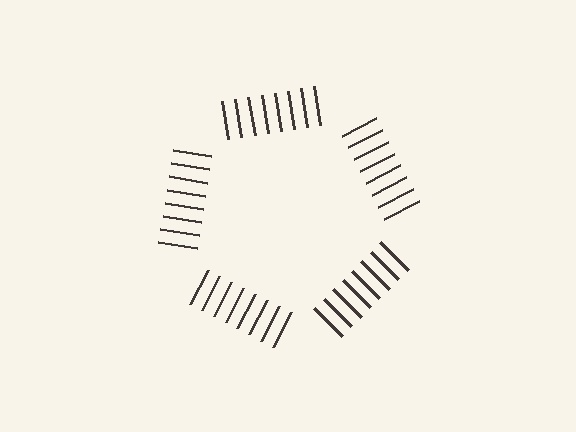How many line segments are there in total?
40 — 8 along each of the 5 edges.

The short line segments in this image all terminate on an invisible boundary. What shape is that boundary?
An illusory pentagon — the line segments terminate on its edges but no continuous stroke is drawn.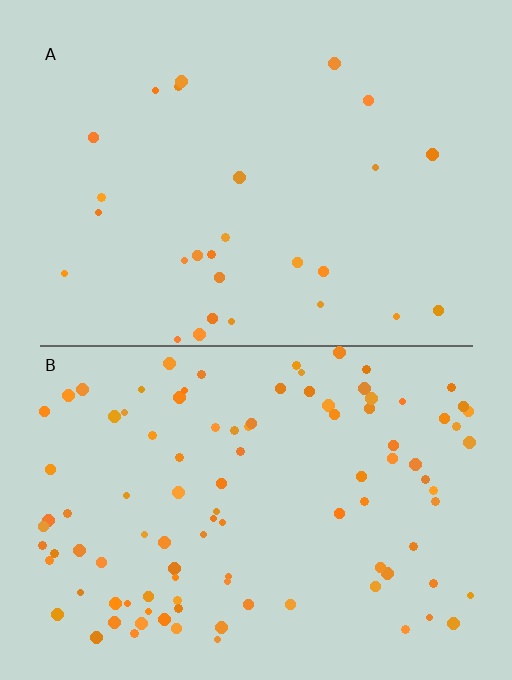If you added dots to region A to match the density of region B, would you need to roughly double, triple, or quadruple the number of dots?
Approximately quadruple.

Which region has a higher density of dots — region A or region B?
B (the bottom).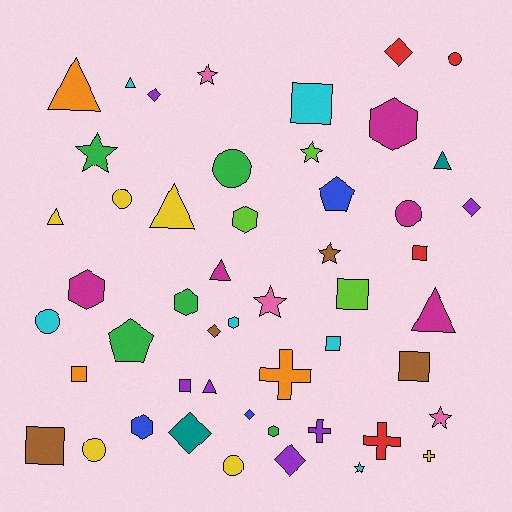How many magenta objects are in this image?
There are 5 magenta objects.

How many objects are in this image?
There are 50 objects.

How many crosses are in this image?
There are 4 crosses.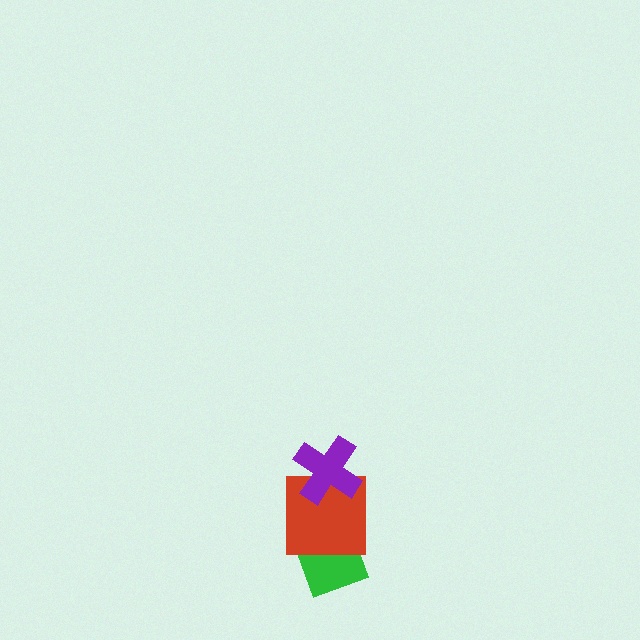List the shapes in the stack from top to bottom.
From top to bottom: the purple cross, the red square, the green diamond.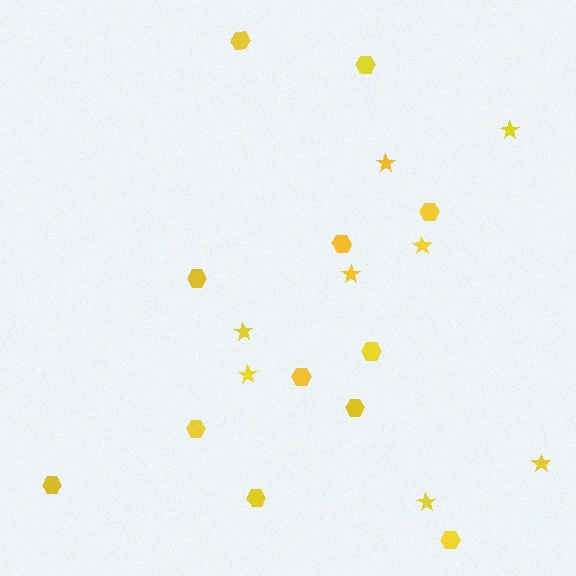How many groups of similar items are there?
There are 2 groups: one group of hexagons (12) and one group of stars (8).